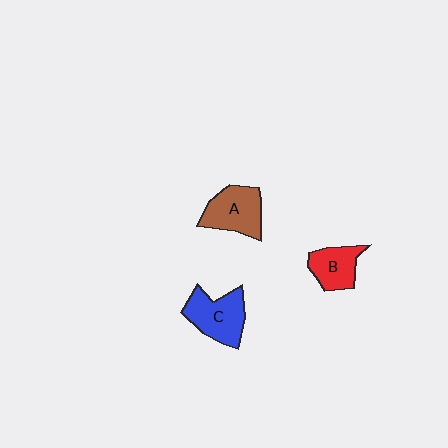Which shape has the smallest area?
Shape B (red).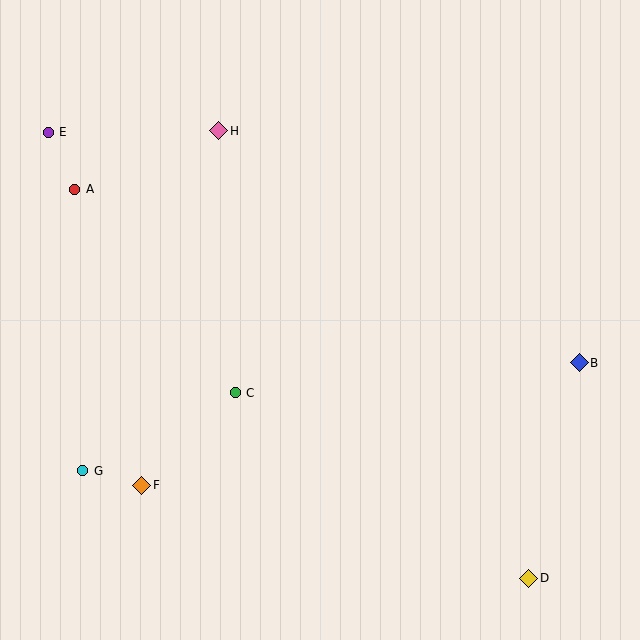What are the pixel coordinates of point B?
Point B is at (579, 363).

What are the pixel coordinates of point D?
Point D is at (529, 578).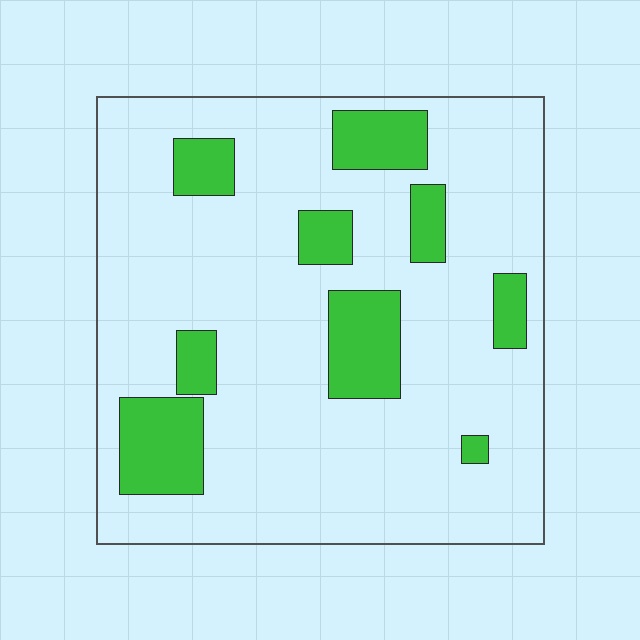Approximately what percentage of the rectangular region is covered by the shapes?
Approximately 20%.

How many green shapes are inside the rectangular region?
9.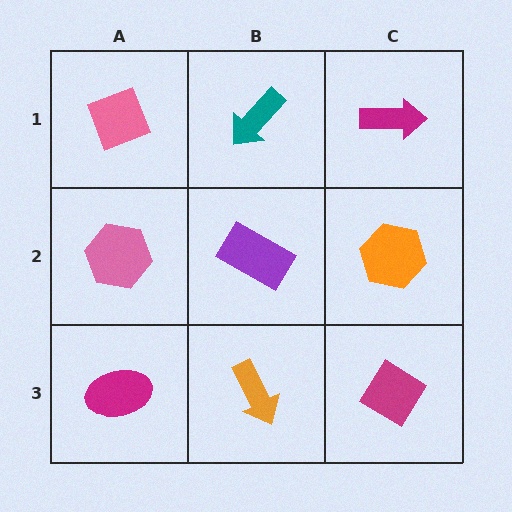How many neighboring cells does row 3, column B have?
3.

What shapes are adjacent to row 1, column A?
A pink hexagon (row 2, column A), a teal arrow (row 1, column B).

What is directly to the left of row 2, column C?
A purple rectangle.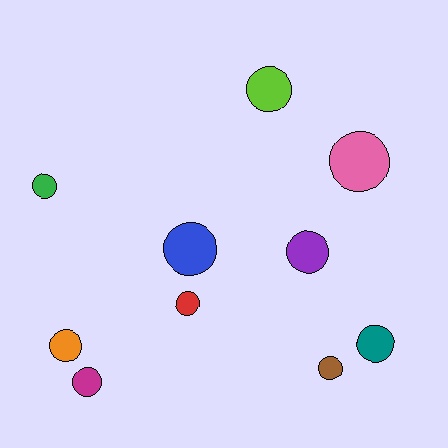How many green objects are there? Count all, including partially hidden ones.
There is 1 green object.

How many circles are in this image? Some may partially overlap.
There are 10 circles.